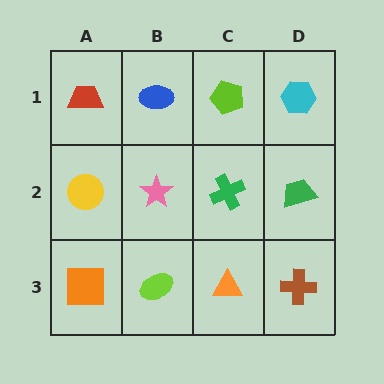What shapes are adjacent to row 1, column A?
A yellow circle (row 2, column A), a blue ellipse (row 1, column B).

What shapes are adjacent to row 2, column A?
A red trapezoid (row 1, column A), an orange square (row 3, column A), a pink star (row 2, column B).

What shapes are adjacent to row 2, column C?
A lime pentagon (row 1, column C), an orange triangle (row 3, column C), a pink star (row 2, column B), a green trapezoid (row 2, column D).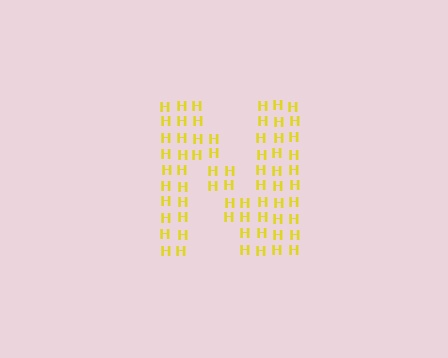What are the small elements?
The small elements are letter H's.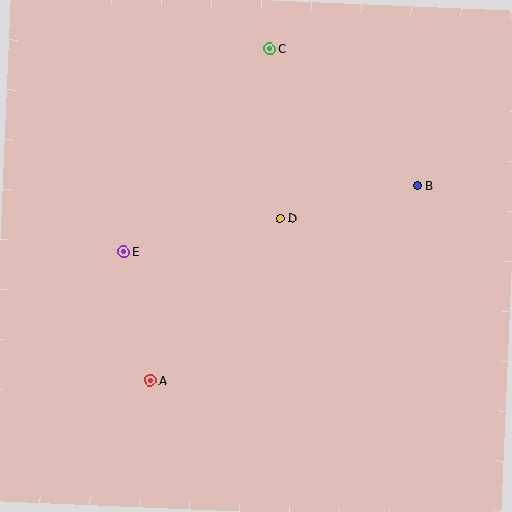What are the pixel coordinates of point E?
Point E is at (124, 252).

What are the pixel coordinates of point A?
Point A is at (150, 380).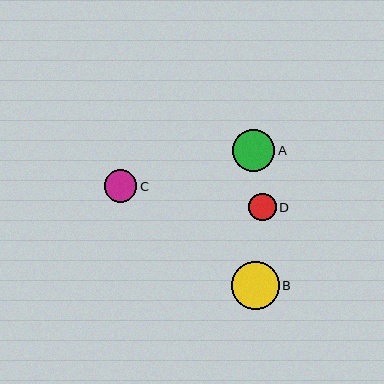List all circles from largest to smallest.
From largest to smallest: B, A, C, D.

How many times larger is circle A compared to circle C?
Circle A is approximately 1.3 times the size of circle C.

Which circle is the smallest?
Circle D is the smallest with a size of approximately 28 pixels.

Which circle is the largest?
Circle B is the largest with a size of approximately 48 pixels.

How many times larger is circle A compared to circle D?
Circle A is approximately 1.5 times the size of circle D.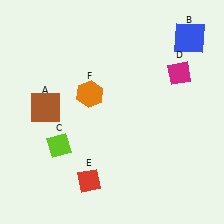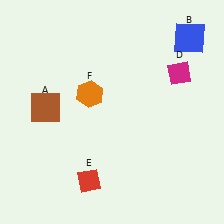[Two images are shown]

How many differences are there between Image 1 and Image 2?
There is 1 difference between the two images.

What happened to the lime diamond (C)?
The lime diamond (C) was removed in Image 2. It was in the bottom-left area of Image 1.